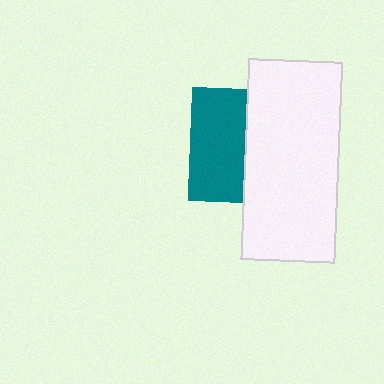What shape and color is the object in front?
The object in front is a white rectangle.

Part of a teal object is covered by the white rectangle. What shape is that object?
It is a square.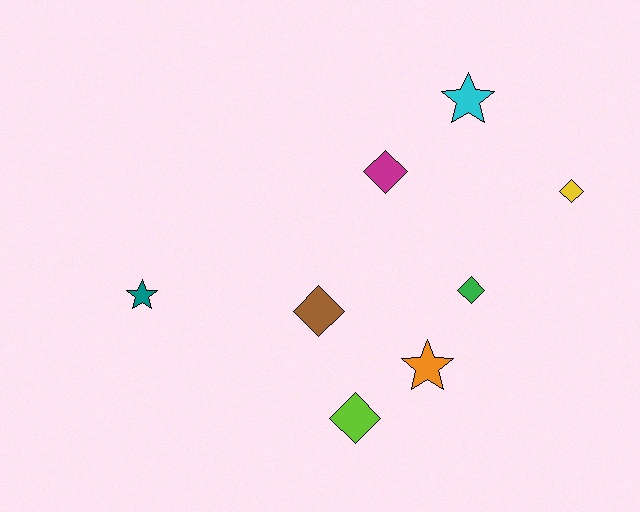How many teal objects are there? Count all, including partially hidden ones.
There is 1 teal object.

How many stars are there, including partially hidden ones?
There are 3 stars.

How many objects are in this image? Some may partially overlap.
There are 8 objects.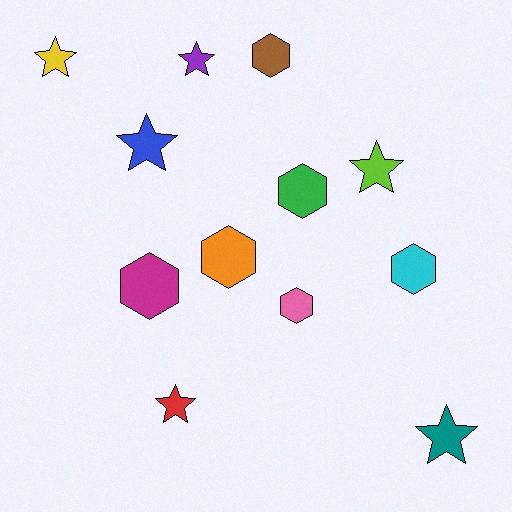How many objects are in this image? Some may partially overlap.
There are 12 objects.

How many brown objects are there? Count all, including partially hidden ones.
There is 1 brown object.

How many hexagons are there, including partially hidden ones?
There are 6 hexagons.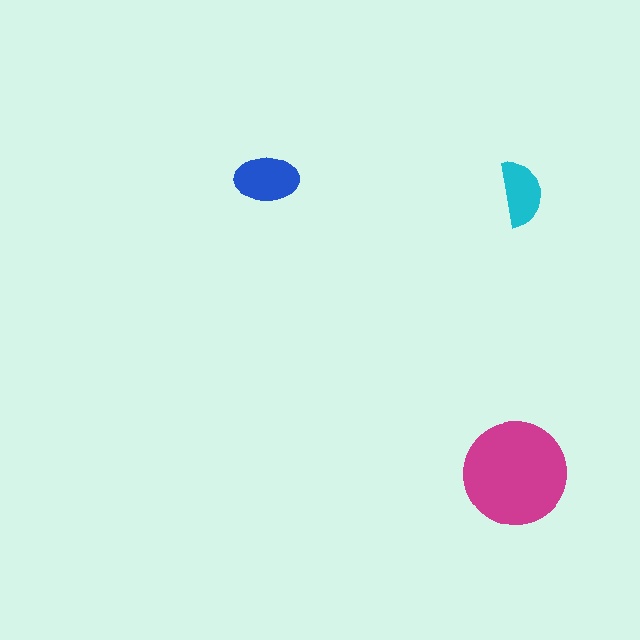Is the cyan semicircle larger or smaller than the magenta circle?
Smaller.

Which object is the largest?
The magenta circle.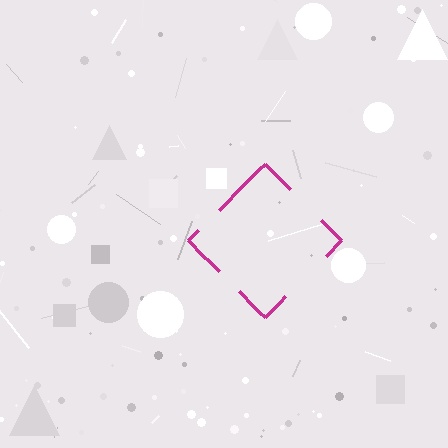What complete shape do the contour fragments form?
The contour fragments form a diamond.